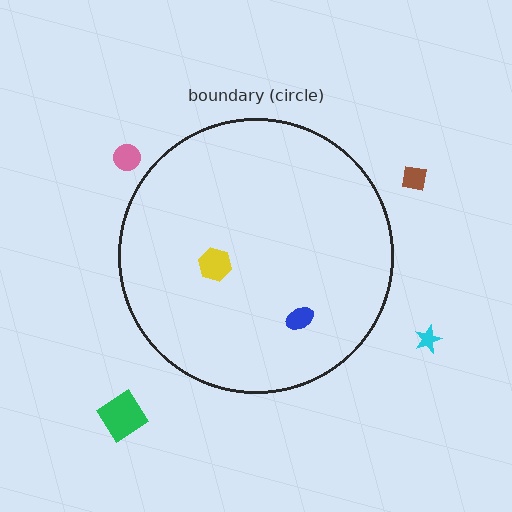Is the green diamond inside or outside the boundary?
Outside.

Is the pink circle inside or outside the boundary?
Outside.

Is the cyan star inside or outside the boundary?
Outside.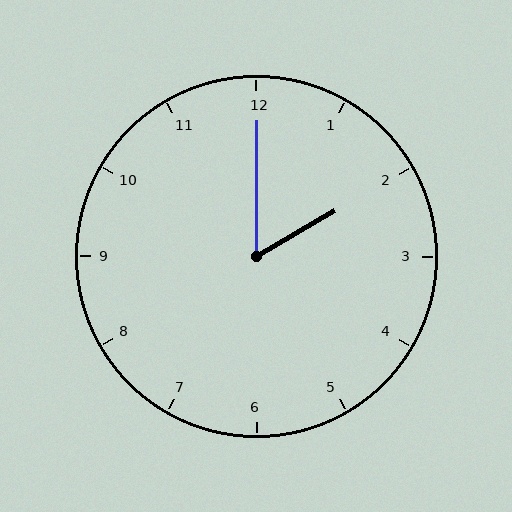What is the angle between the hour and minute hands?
Approximately 60 degrees.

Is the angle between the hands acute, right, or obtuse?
It is acute.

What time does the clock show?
2:00.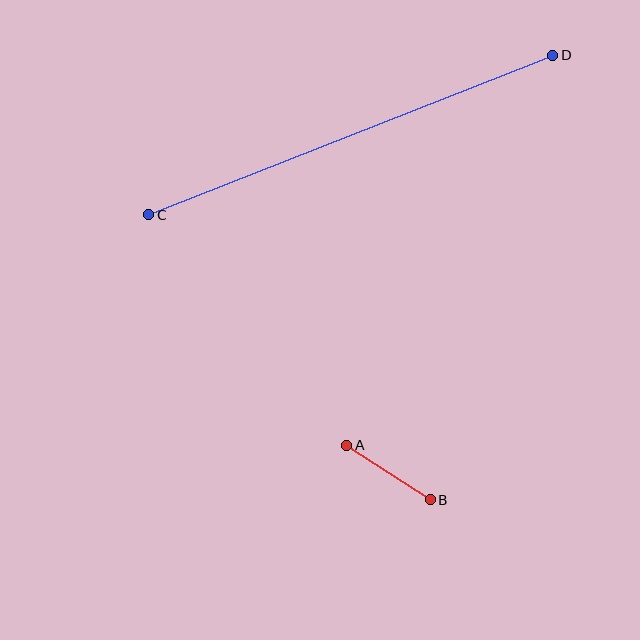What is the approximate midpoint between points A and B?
The midpoint is at approximately (389, 472) pixels.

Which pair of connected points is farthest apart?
Points C and D are farthest apart.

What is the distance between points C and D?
The distance is approximately 434 pixels.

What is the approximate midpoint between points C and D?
The midpoint is at approximately (351, 135) pixels.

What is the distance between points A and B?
The distance is approximately 100 pixels.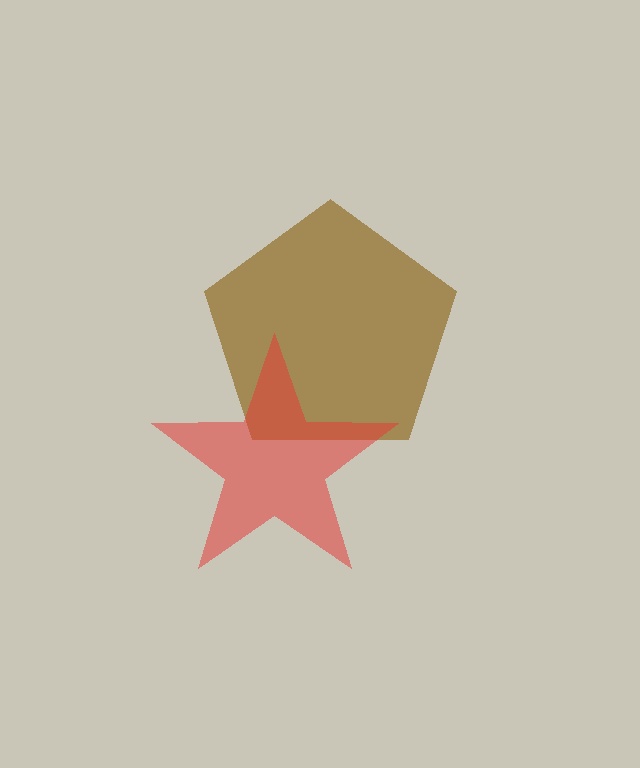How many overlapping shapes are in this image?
There are 2 overlapping shapes in the image.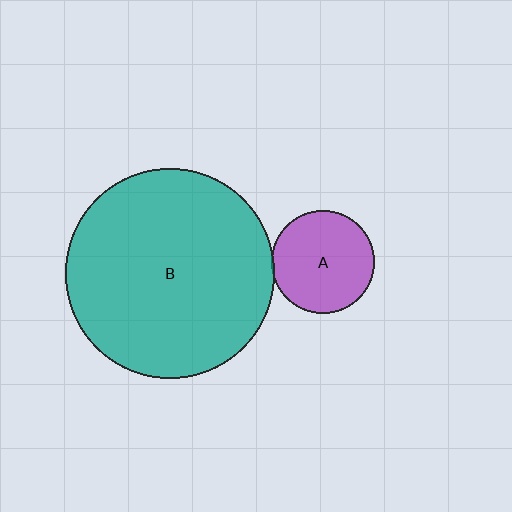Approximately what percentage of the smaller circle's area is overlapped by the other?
Approximately 5%.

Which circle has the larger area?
Circle B (teal).